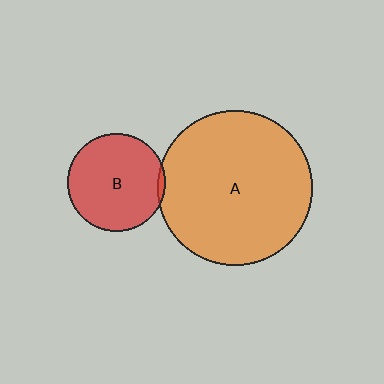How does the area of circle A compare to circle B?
Approximately 2.5 times.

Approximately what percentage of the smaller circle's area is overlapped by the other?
Approximately 5%.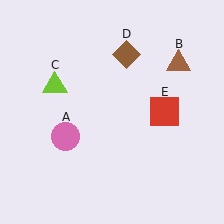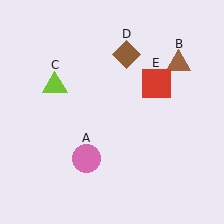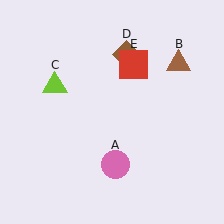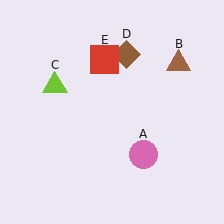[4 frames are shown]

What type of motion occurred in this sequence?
The pink circle (object A), red square (object E) rotated counterclockwise around the center of the scene.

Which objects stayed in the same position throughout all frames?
Brown triangle (object B) and lime triangle (object C) and brown diamond (object D) remained stationary.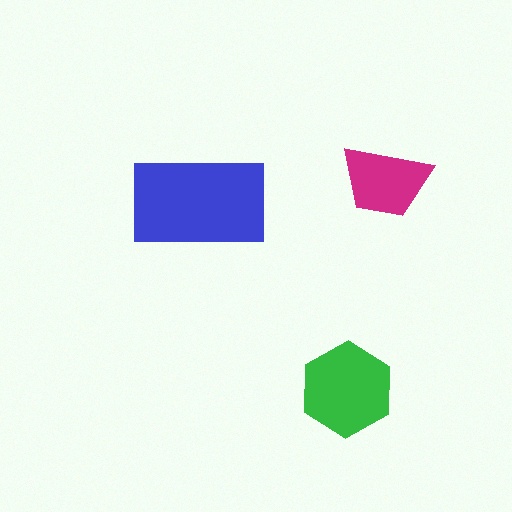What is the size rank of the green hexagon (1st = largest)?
2nd.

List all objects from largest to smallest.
The blue rectangle, the green hexagon, the magenta trapezoid.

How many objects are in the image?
There are 3 objects in the image.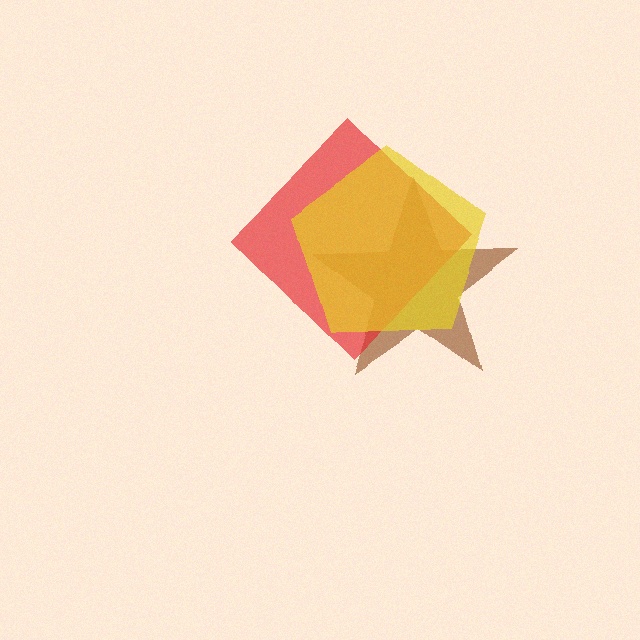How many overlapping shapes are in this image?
There are 3 overlapping shapes in the image.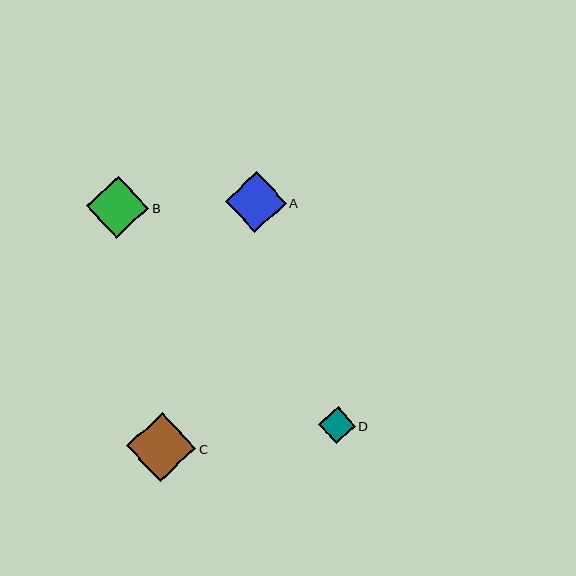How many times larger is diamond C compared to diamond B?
Diamond C is approximately 1.1 times the size of diamond B.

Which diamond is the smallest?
Diamond D is the smallest with a size of approximately 37 pixels.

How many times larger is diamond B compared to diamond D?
Diamond B is approximately 1.7 times the size of diamond D.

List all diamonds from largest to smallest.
From largest to smallest: C, B, A, D.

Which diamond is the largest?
Diamond C is the largest with a size of approximately 69 pixels.